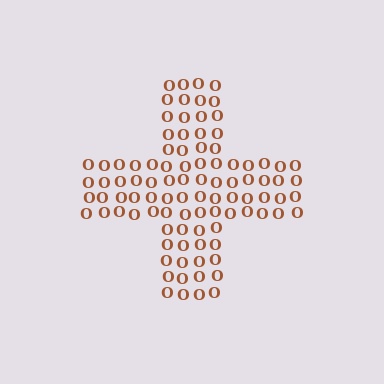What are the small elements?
The small elements are letter O's.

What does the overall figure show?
The overall figure shows a cross.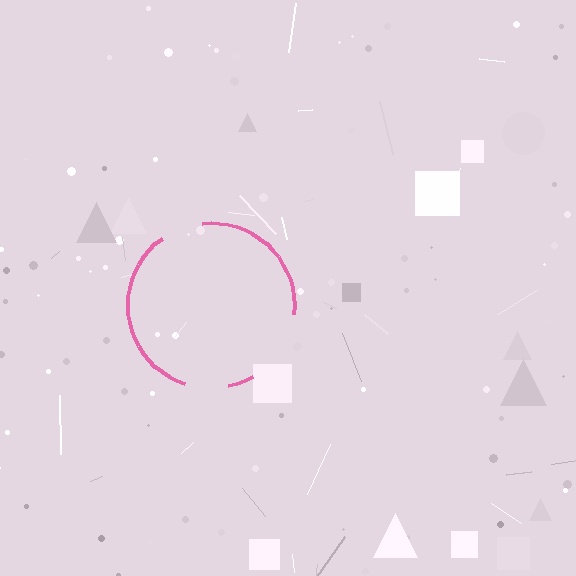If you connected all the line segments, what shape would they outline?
They would outline a circle.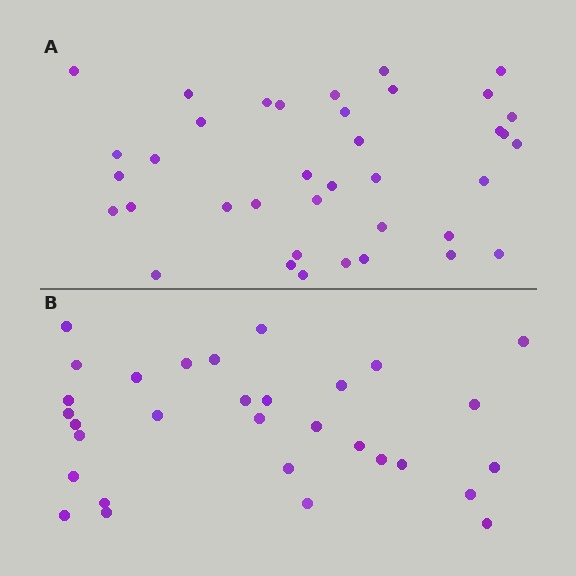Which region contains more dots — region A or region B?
Region A (the top region) has more dots.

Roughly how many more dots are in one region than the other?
Region A has roughly 8 or so more dots than region B.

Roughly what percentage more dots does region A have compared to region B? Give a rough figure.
About 25% more.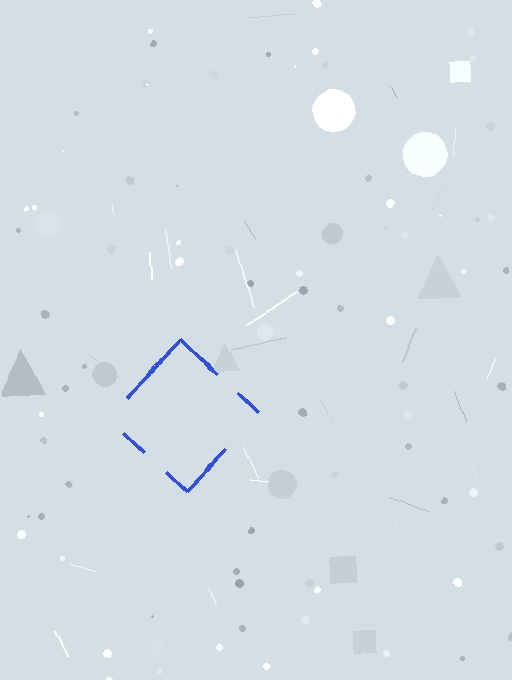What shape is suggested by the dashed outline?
The dashed outline suggests a diamond.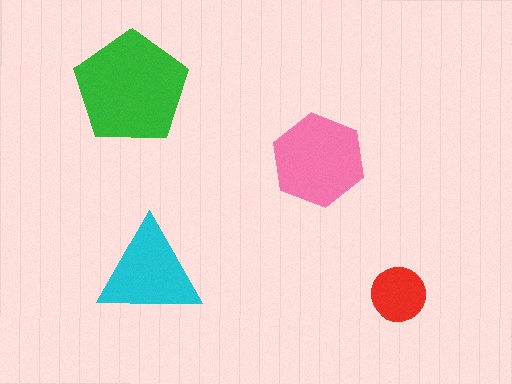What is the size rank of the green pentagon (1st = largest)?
1st.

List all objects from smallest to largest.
The red circle, the cyan triangle, the pink hexagon, the green pentagon.